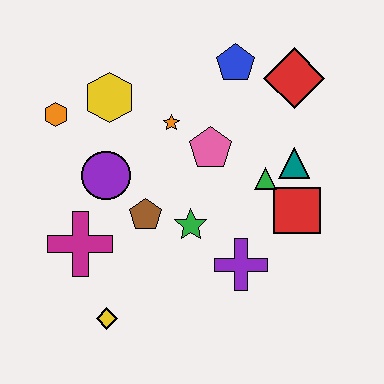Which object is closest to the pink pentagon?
The orange star is closest to the pink pentagon.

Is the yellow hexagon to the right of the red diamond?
No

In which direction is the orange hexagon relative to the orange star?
The orange hexagon is to the left of the orange star.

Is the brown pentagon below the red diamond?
Yes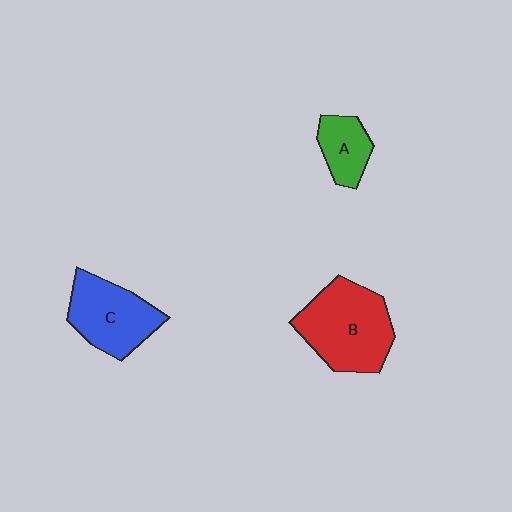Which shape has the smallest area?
Shape A (green).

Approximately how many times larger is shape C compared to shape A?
Approximately 1.8 times.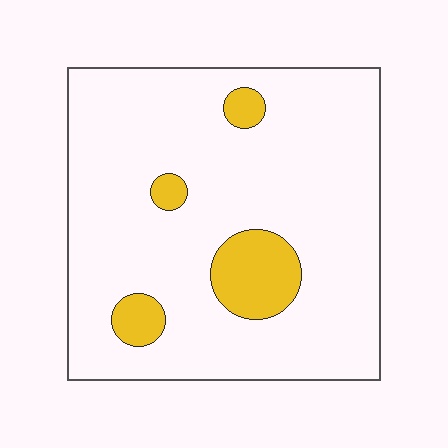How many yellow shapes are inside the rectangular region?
4.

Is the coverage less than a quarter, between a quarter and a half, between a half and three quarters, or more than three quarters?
Less than a quarter.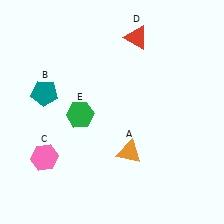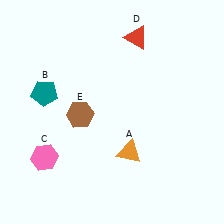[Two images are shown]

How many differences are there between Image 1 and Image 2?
There is 1 difference between the two images.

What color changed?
The hexagon (E) changed from green in Image 1 to brown in Image 2.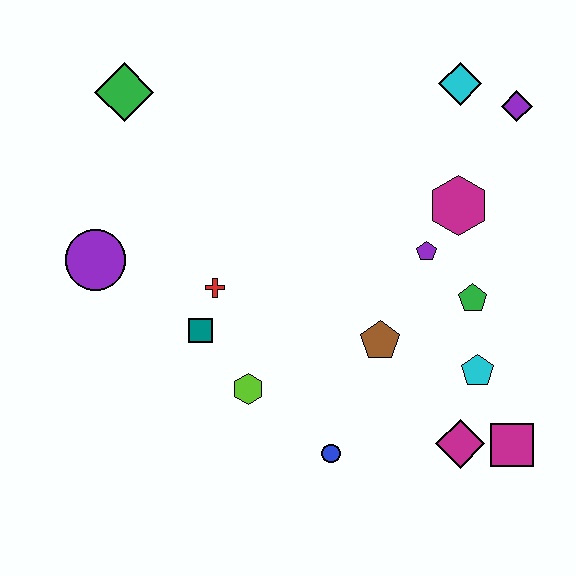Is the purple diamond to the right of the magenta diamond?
Yes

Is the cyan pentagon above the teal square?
No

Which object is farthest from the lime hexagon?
The purple diamond is farthest from the lime hexagon.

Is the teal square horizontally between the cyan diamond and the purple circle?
Yes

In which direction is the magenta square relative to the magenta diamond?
The magenta square is to the right of the magenta diamond.